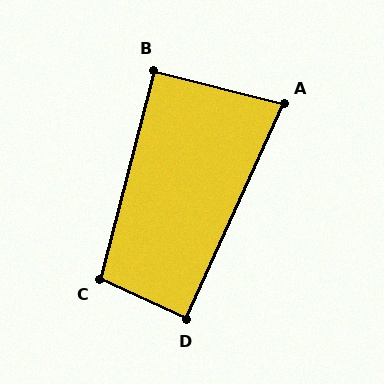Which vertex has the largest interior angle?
C, at approximately 100 degrees.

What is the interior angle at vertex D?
Approximately 90 degrees (approximately right).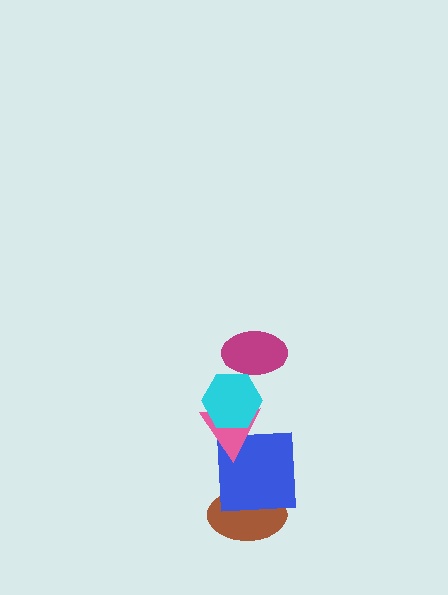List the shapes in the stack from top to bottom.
From top to bottom: the magenta ellipse, the cyan hexagon, the pink triangle, the blue square, the brown ellipse.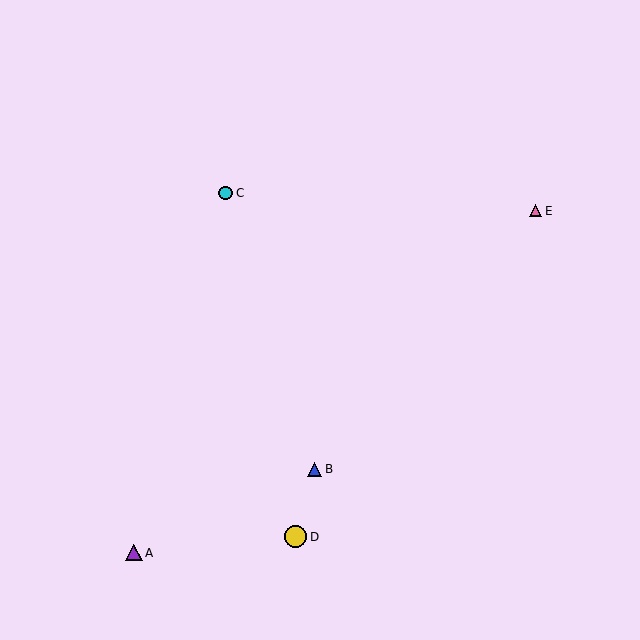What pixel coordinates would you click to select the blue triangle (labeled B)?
Click at (315, 469) to select the blue triangle B.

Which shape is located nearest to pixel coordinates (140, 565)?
The purple triangle (labeled A) at (134, 553) is nearest to that location.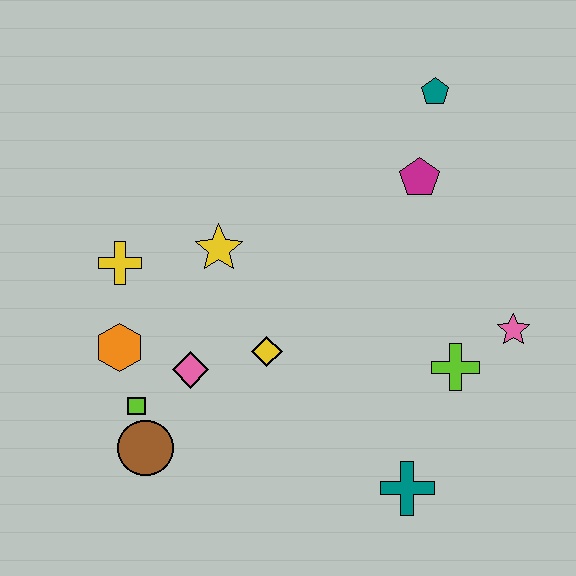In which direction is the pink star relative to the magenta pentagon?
The pink star is below the magenta pentagon.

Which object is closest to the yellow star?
The yellow cross is closest to the yellow star.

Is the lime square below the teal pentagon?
Yes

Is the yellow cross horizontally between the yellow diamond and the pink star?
No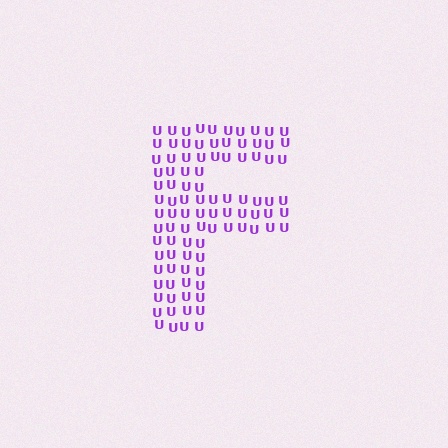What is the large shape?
The large shape is the letter F.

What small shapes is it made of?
It is made of small letter U's.